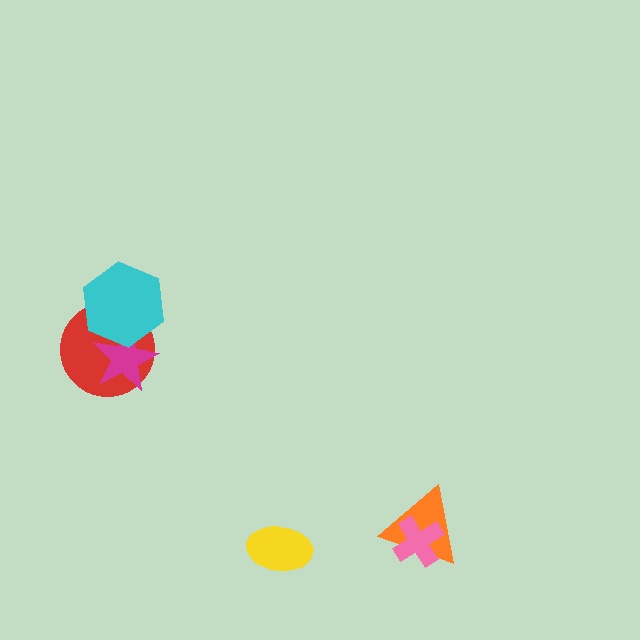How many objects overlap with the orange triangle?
1 object overlaps with the orange triangle.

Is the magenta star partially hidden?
Yes, it is partially covered by another shape.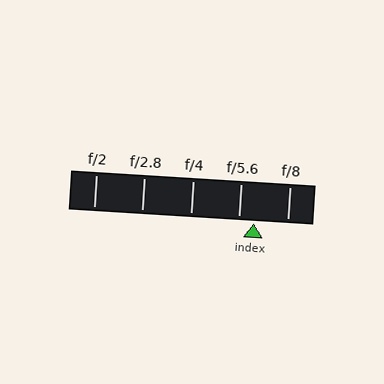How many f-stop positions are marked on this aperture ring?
There are 5 f-stop positions marked.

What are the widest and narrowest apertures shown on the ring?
The widest aperture shown is f/2 and the narrowest is f/8.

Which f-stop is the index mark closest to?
The index mark is closest to f/5.6.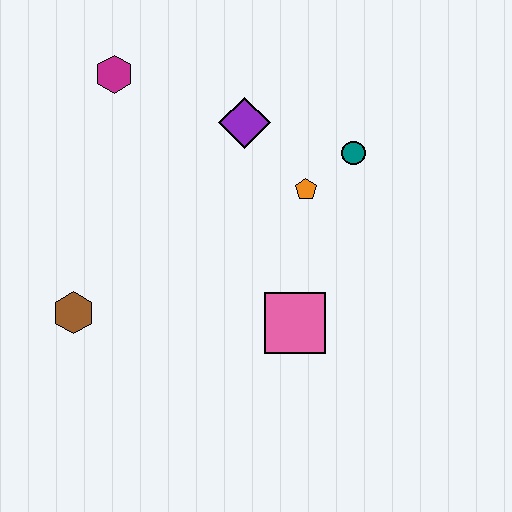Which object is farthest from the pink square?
The magenta hexagon is farthest from the pink square.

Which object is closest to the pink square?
The orange pentagon is closest to the pink square.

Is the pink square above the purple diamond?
No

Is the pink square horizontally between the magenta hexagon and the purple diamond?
No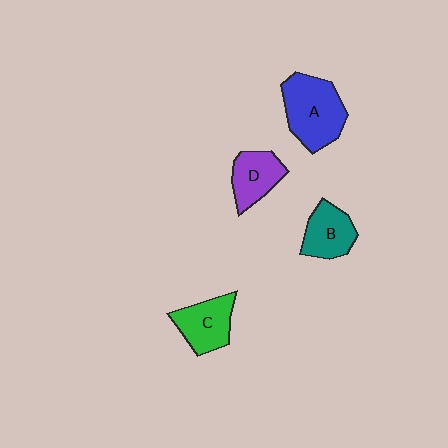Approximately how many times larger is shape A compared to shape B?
Approximately 1.6 times.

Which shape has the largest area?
Shape A (blue).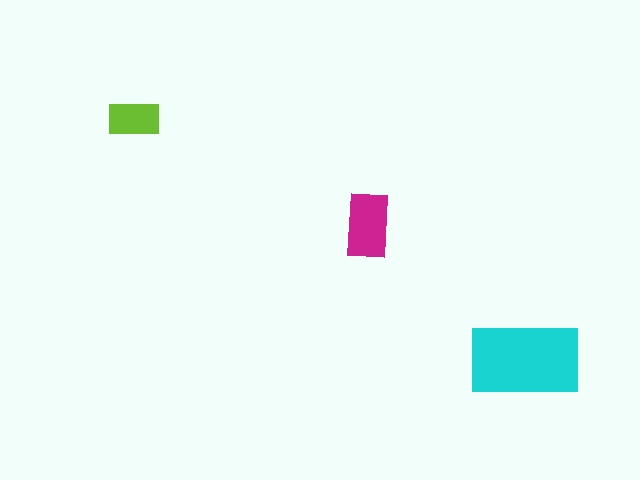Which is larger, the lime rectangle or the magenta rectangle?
The magenta one.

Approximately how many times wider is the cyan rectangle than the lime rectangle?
About 2 times wider.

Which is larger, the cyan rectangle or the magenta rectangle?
The cyan one.